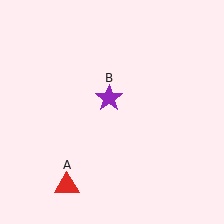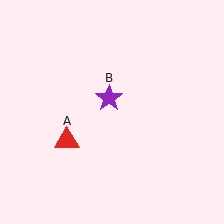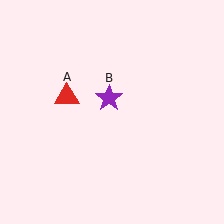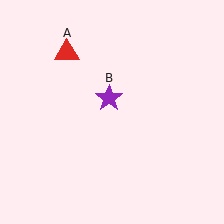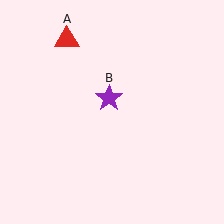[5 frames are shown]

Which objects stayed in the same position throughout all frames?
Purple star (object B) remained stationary.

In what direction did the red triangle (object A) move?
The red triangle (object A) moved up.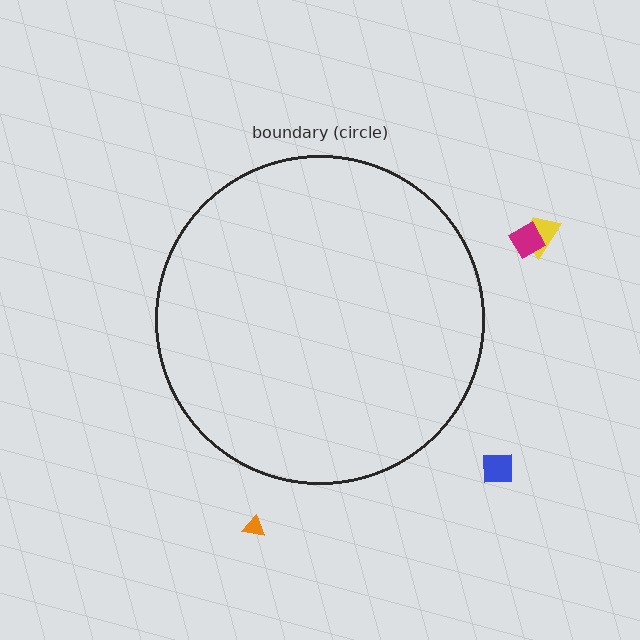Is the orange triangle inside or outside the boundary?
Outside.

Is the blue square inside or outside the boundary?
Outside.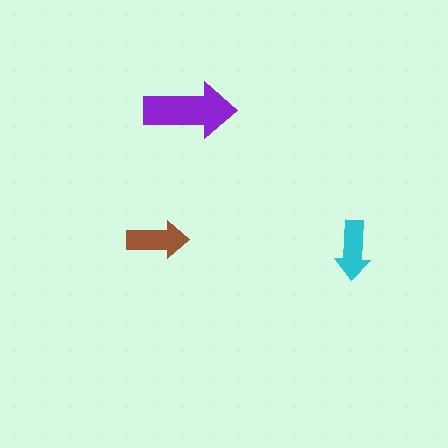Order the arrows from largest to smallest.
the purple one, the brown one, the cyan one.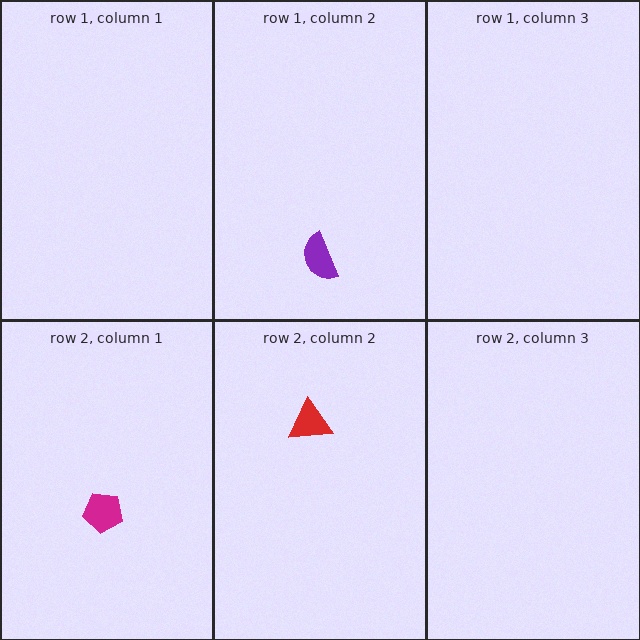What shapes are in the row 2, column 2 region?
The red triangle.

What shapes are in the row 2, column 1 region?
The magenta pentagon.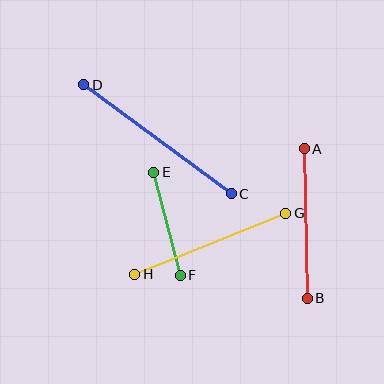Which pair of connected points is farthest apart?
Points C and D are farthest apart.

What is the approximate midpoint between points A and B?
The midpoint is at approximately (306, 224) pixels.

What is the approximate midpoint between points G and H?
The midpoint is at approximately (210, 244) pixels.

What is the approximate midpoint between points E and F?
The midpoint is at approximately (167, 224) pixels.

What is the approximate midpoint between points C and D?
The midpoint is at approximately (157, 139) pixels.